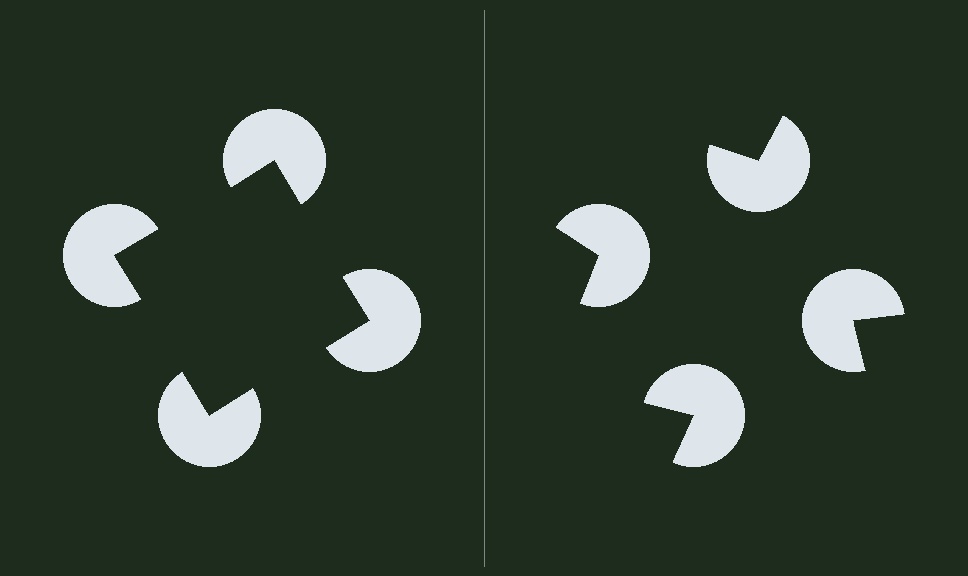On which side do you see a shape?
An illusory square appears on the left side. On the right side the wedge cuts are rotated, so no coherent shape forms.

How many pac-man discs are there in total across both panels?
8 — 4 on each side.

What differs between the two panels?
The pac-man discs are positioned identically on both sides; only the wedge orientations differ. On the left they align to a square; on the right they are misaligned.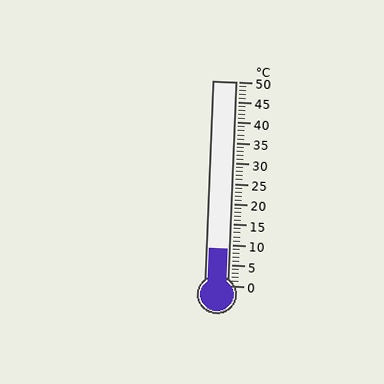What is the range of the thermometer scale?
The thermometer scale ranges from 0°C to 50°C.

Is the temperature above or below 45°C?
The temperature is below 45°C.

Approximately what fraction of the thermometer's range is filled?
The thermometer is filled to approximately 20% of its range.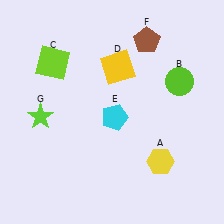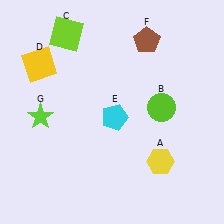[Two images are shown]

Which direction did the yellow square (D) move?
The yellow square (D) moved left.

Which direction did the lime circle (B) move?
The lime circle (B) moved down.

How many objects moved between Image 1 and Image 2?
3 objects moved between the two images.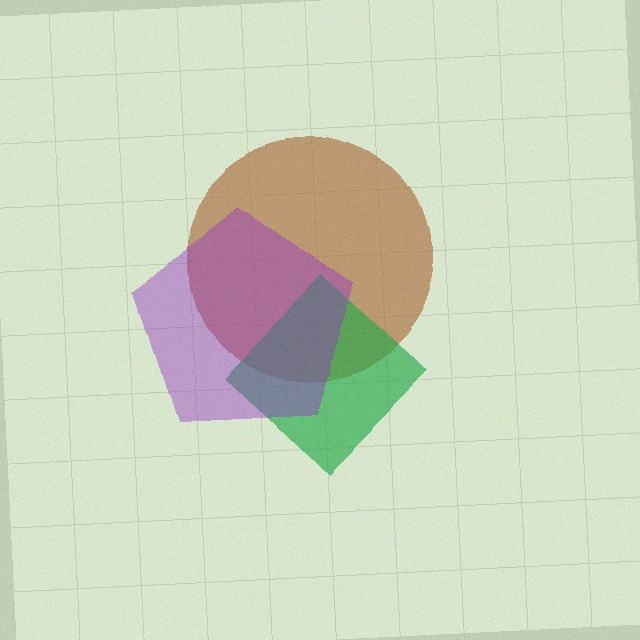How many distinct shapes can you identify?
There are 3 distinct shapes: a brown circle, a green diamond, a purple pentagon.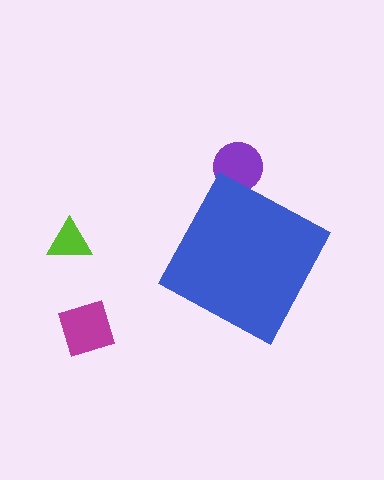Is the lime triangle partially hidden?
No, the lime triangle is fully visible.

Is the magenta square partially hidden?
No, the magenta square is fully visible.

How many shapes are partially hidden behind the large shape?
1 shape is partially hidden.